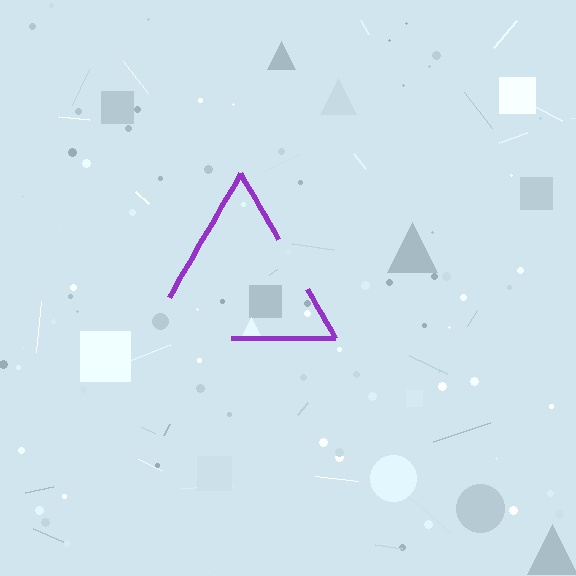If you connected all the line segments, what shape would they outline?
They would outline a triangle.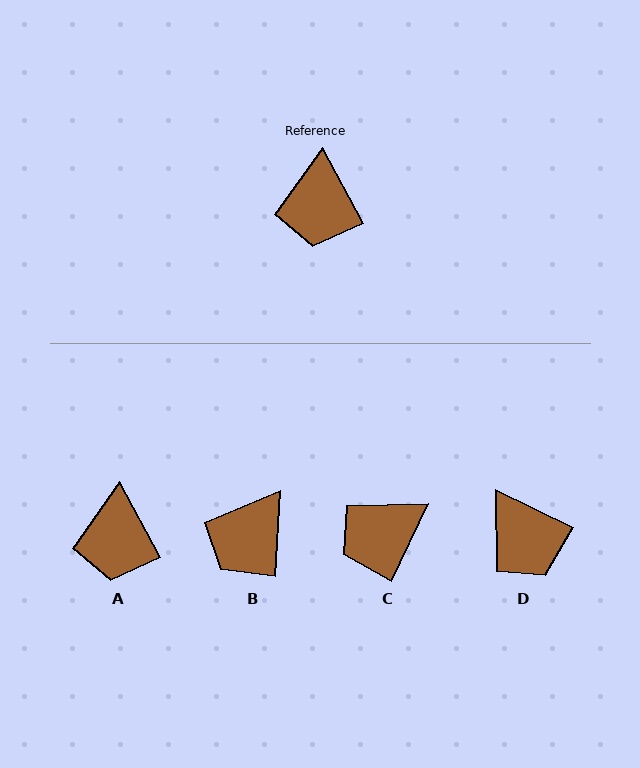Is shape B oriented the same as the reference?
No, it is off by about 32 degrees.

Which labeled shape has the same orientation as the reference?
A.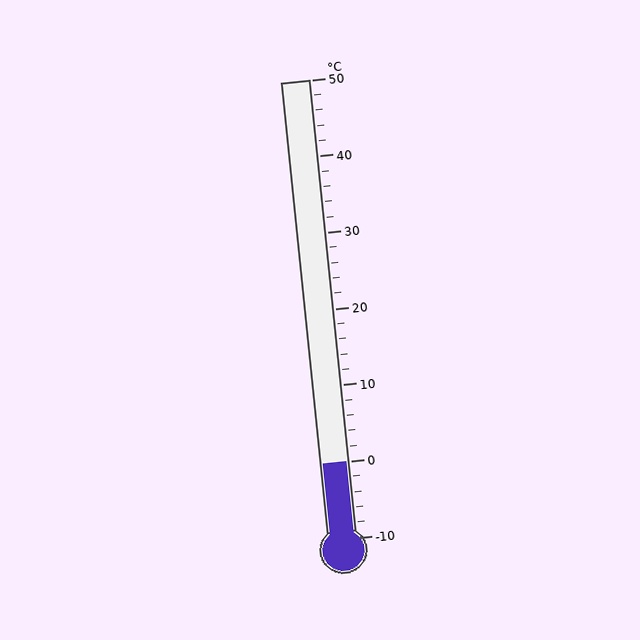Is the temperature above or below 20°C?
The temperature is below 20°C.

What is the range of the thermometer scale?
The thermometer scale ranges from -10°C to 50°C.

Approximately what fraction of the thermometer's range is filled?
The thermometer is filled to approximately 15% of its range.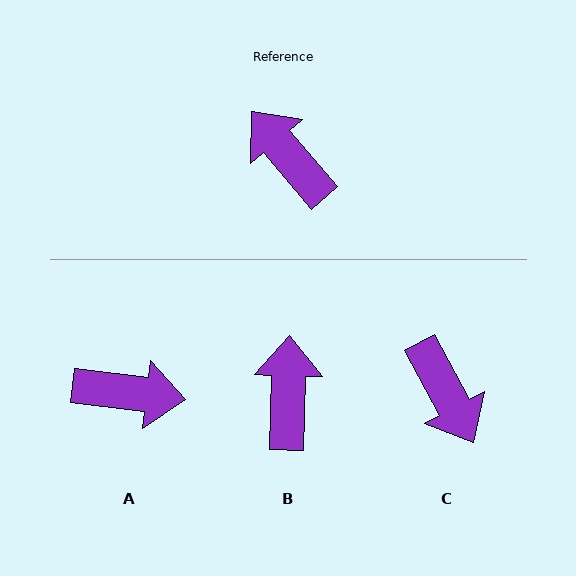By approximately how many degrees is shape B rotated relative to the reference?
Approximately 42 degrees clockwise.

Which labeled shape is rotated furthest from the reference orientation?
C, about 168 degrees away.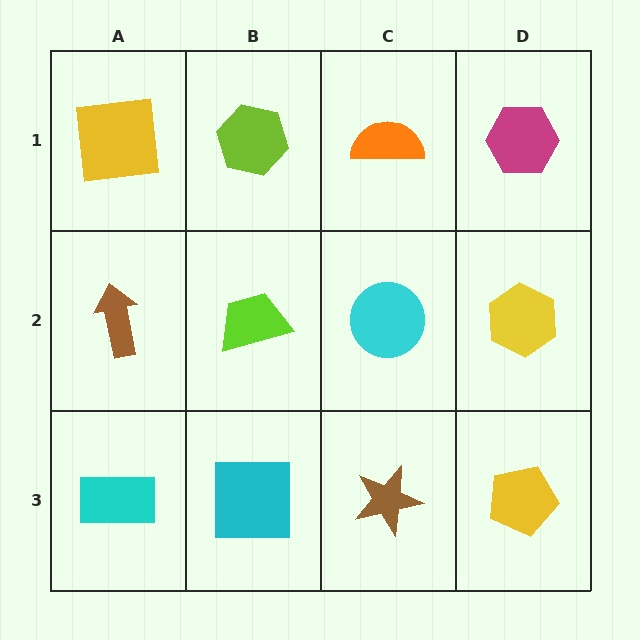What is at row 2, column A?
A brown arrow.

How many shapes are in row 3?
4 shapes.